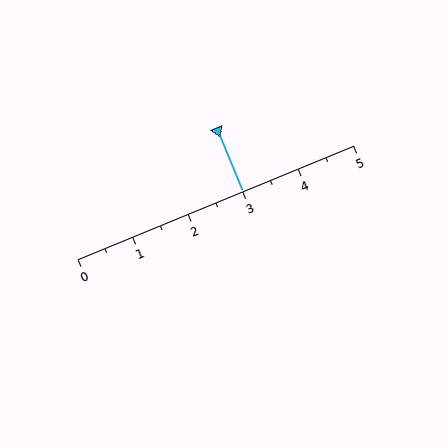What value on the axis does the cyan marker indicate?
The marker indicates approximately 3.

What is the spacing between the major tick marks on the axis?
The major ticks are spaced 1 apart.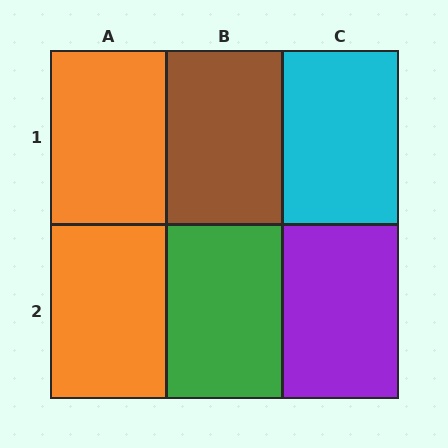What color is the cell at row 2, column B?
Green.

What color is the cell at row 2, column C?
Purple.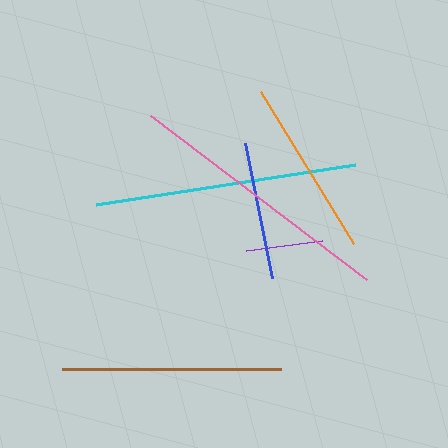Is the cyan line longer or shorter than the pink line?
The pink line is longer than the cyan line.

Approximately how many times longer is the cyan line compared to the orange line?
The cyan line is approximately 1.5 times the length of the orange line.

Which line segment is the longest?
The pink line is the longest at approximately 271 pixels.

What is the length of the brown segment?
The brown segment is approximately 219 pixels long.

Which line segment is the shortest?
The purple line is the shortest at approximately 77 pixels.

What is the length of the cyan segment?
The cyan segment is approximately 262 pixels long.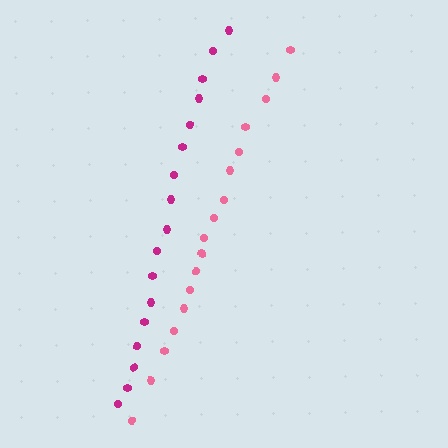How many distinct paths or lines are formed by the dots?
There are 2 distinct paths.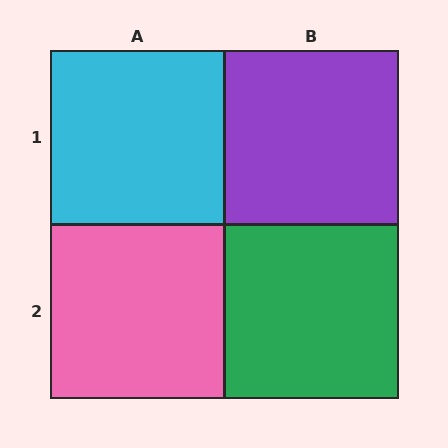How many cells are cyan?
1 cell is cyan.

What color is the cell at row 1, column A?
Cyan.